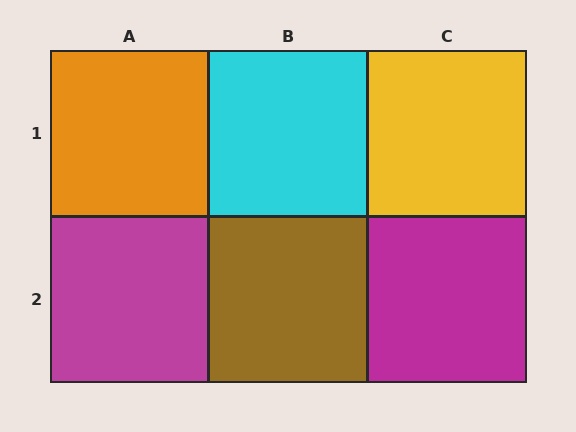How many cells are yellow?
1 cell is yellow.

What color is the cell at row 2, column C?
Magenta.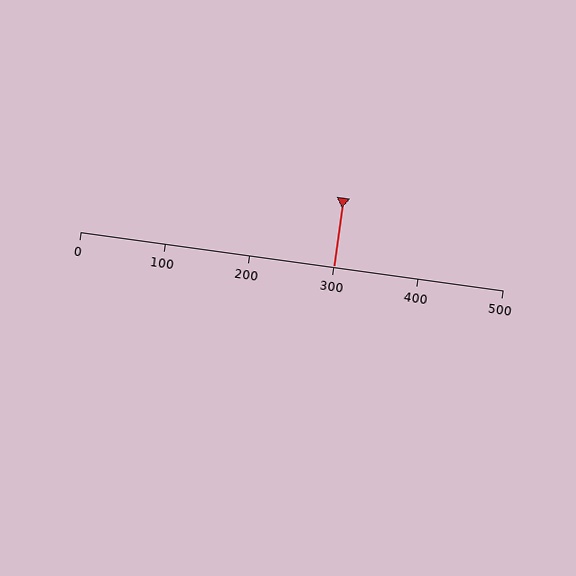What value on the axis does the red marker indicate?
The marker indicates approximately 300.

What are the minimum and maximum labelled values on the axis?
The axis runs from 0 to 500.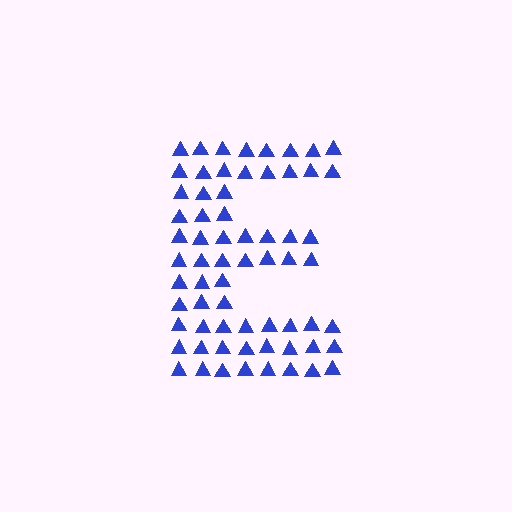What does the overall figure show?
The overall figure shows the letter E.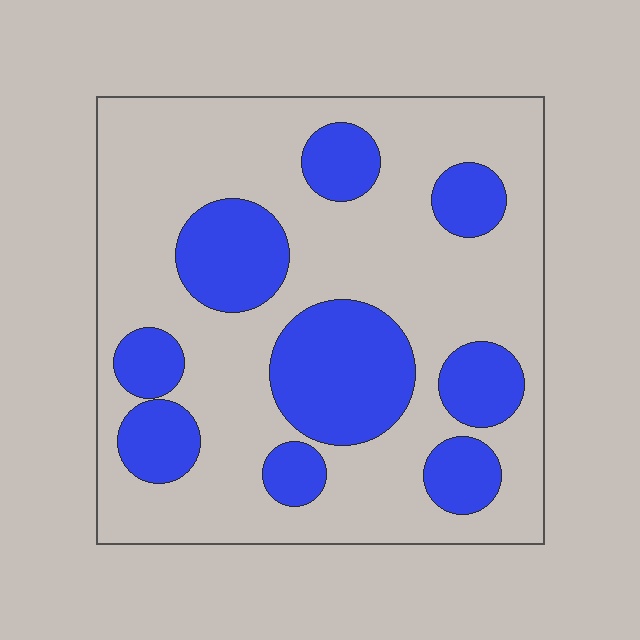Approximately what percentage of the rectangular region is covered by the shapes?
Approximately 30%.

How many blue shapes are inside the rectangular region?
9.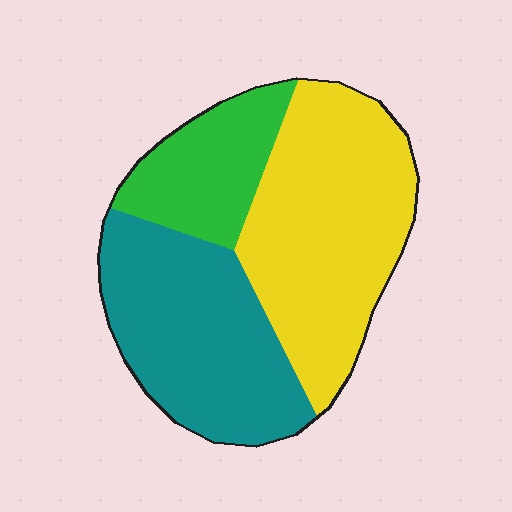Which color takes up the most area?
Yellow, at roughly 45%.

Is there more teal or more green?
Teal.